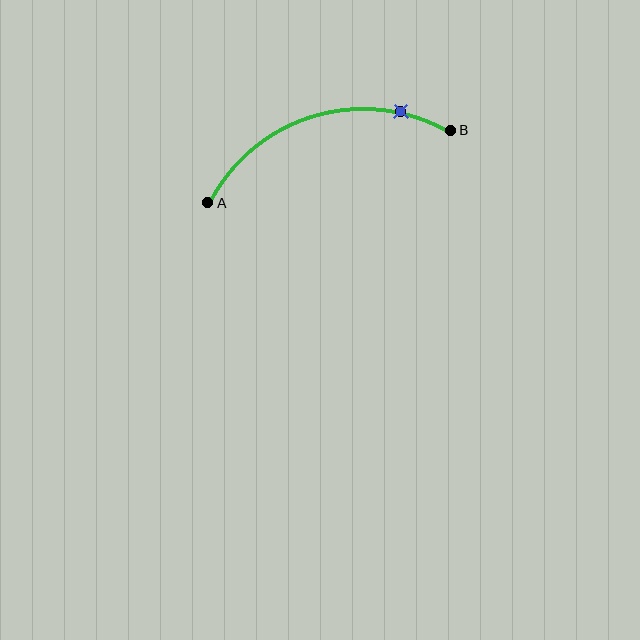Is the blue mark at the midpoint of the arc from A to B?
No. The blue mark lies on the arc but is closer to endpoint B. The arc midpoint would be at the point on the curve equidistant along the arc from both A and B.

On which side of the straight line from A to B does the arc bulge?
The arc bulges above the straight line connecting A and B.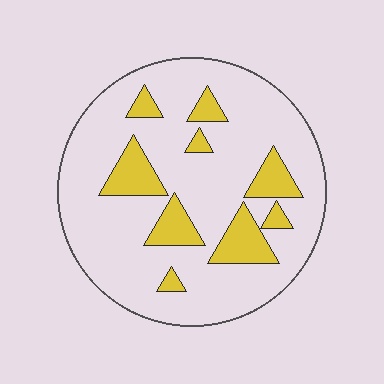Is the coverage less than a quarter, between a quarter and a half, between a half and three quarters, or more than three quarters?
Less than a quarter.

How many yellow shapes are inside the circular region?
9.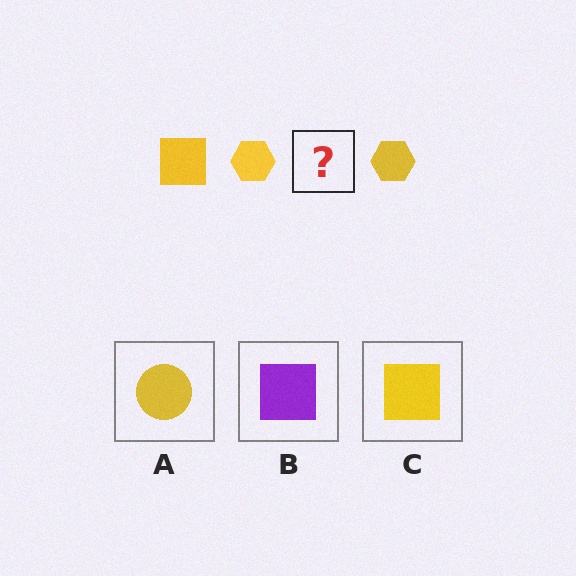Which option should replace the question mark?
Option C.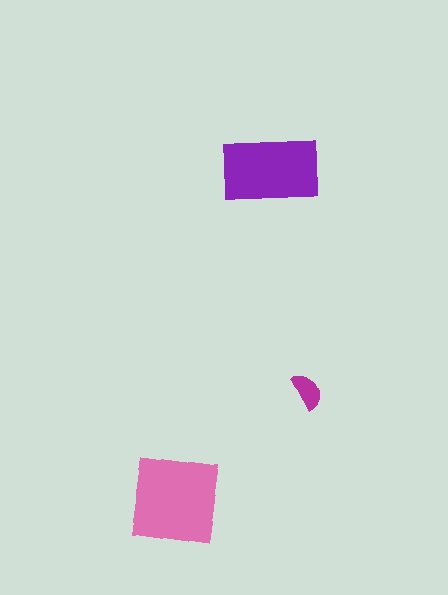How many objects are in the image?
There are 3 objects in the image.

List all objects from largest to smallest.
The pink square, the purple rectangle, the magenta semicircle.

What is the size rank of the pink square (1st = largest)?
1st.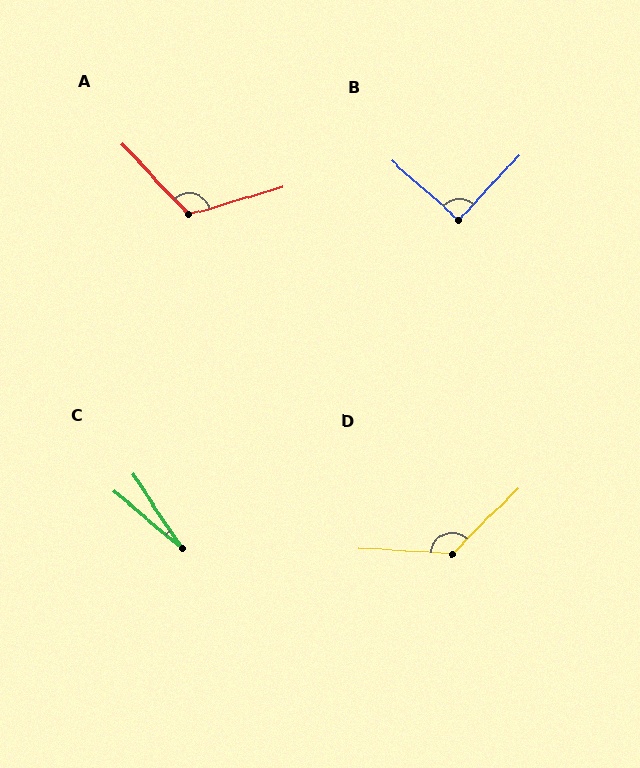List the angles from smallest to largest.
C (16°), B (91°), A (117°), D (132°).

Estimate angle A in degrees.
Approximately 117 degrees.